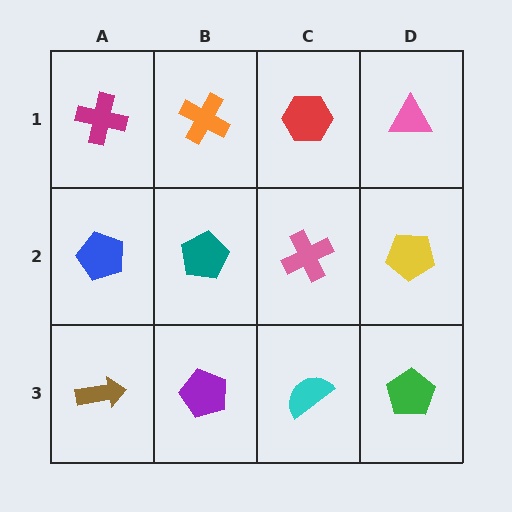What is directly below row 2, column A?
A brown arrow.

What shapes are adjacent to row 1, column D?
A yellow pentagon (row 2, column D), a red hexagon (row 1, column C).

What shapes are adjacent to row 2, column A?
A magenta cross (row 1, column A), a brown arrow (row 3, column A), a teal pentagon (row 2, column B).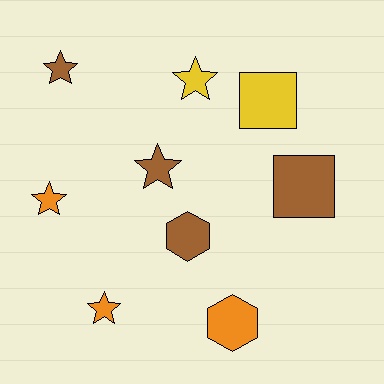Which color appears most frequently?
Brown, with 4 objects.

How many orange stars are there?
There are 2 orange stars.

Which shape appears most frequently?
Star, with 5 objects.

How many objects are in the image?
There are 9 objects.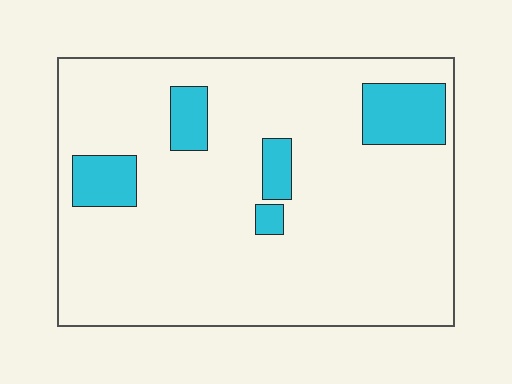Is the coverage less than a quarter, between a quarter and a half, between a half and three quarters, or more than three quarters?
Less than a quarter.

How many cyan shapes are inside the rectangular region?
5.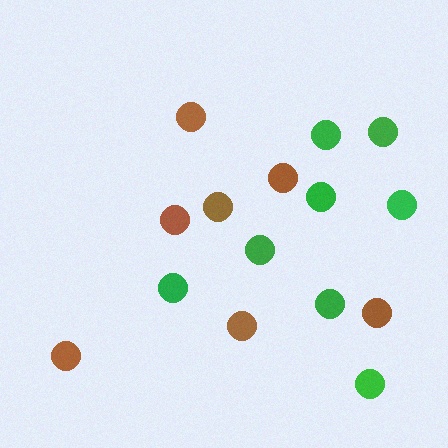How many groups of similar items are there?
There are 2 groups: one group of green circles (8) and one group of brown circles (7).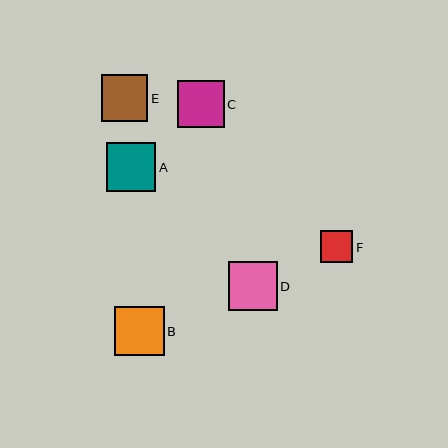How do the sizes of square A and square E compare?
Square A and square E are approximately the same size.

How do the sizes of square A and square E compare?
Square A and square E are approximately the same size.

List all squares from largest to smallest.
From largest to smallest: A, B, D, C, E, F.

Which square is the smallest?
Square F is the smallest with a size of approximately 32 pixels.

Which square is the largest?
Square A is the largest with a size of approximately 49 pixels.